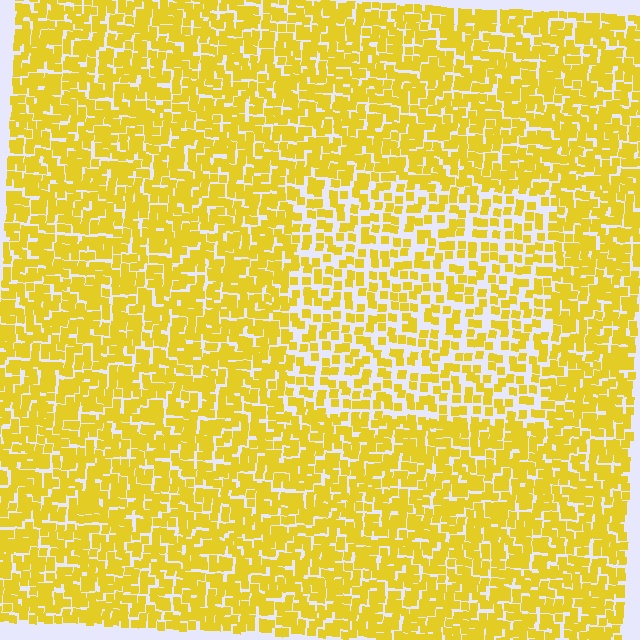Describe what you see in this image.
The image contains small yellow elements arranged at two different densities. A rectangle-shaped region is visible where the elements are less densely packed than the surrounding area.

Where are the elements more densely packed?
The elements are more densely packed outside the rectangle boundary.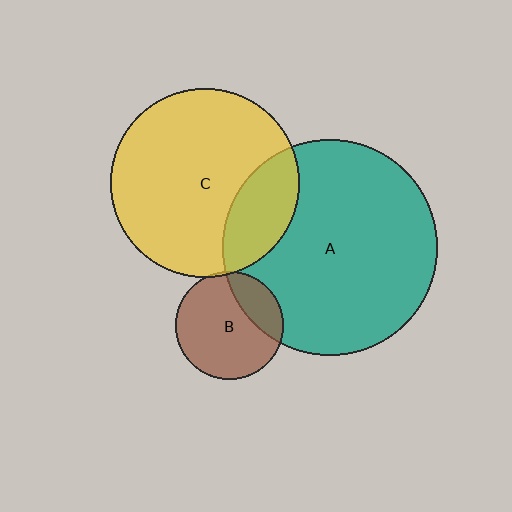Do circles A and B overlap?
Yes.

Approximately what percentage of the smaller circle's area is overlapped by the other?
Approximately 25%.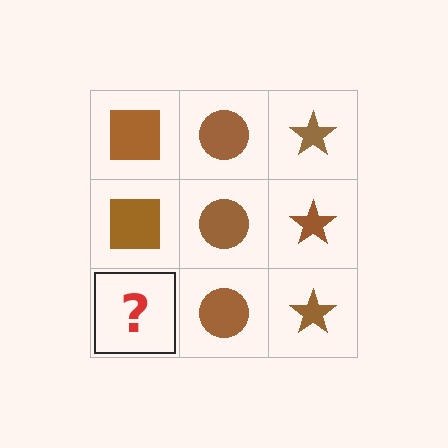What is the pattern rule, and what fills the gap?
The rule is that each column has a consistent shape. The gap should be filled with a brown square.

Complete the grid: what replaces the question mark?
The question mark should be replaced with a brown square.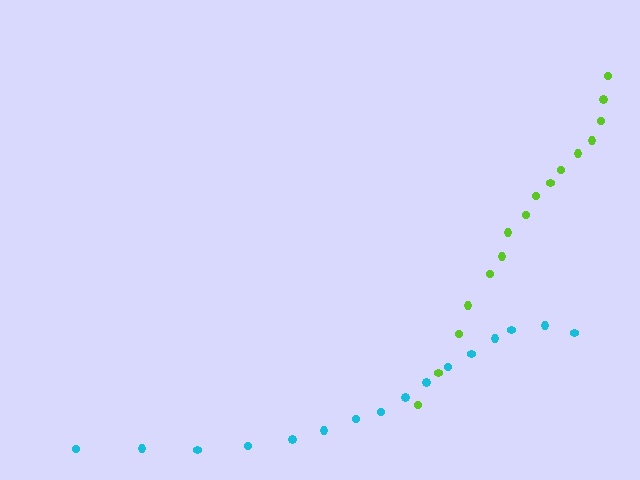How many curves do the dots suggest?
There are 2 distinct paths.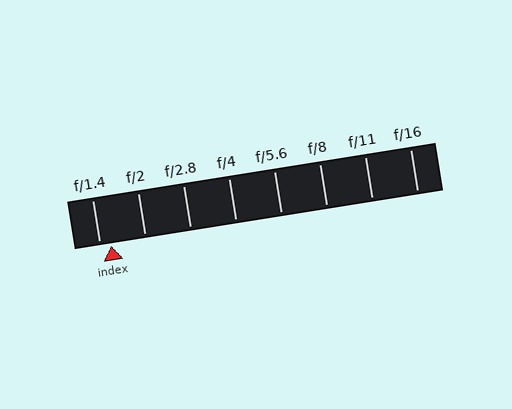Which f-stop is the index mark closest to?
The index mark is closest to f/1.4.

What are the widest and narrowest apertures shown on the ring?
The widest aperture shown is f/1.4 and the narrowest is f/16.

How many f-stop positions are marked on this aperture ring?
There are 8 f-stop positions marked.